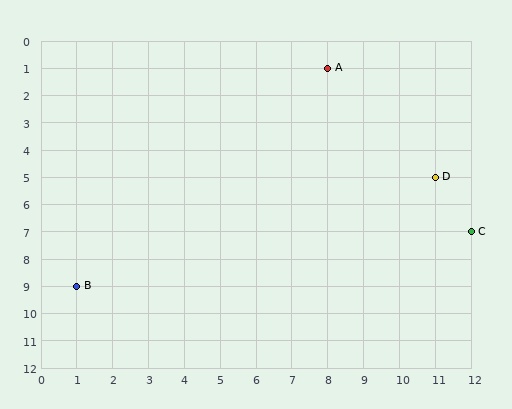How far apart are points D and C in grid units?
Points D and C are 1 column and 2 rows apart (about 2.2 grid units diagonally).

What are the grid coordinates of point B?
Point B is at grid coordinates (1, 9).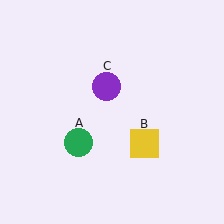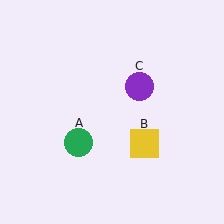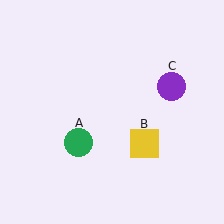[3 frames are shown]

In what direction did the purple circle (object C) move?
The purple circle (object C) moved right.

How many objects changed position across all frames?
1 object changed position: purple circle (object C).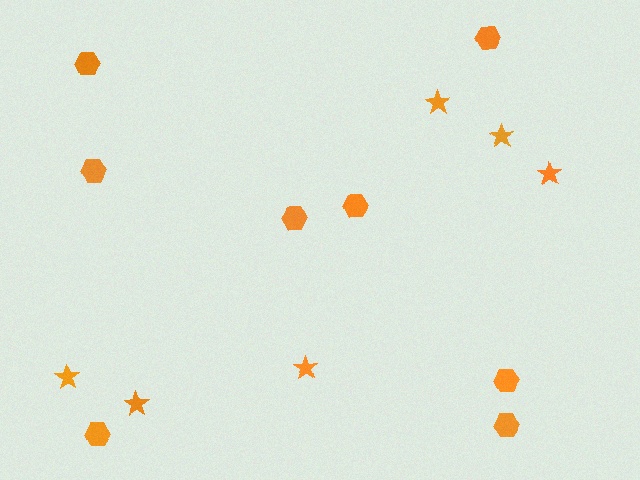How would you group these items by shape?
There are 2 groups: one group of stars (6) and one group of hexagons (8).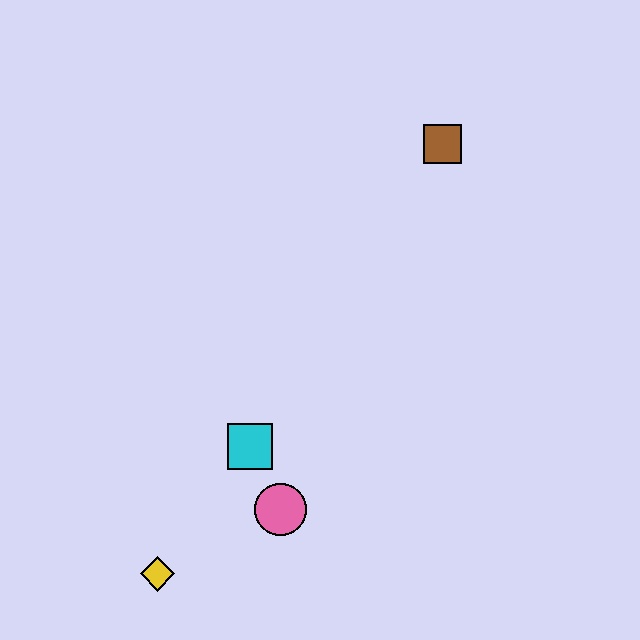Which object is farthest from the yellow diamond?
The brown square is farthest from the yellow diamond.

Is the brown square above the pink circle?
Yes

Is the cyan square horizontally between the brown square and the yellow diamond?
Yes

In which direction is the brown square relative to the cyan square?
The brown square is above the cyan square.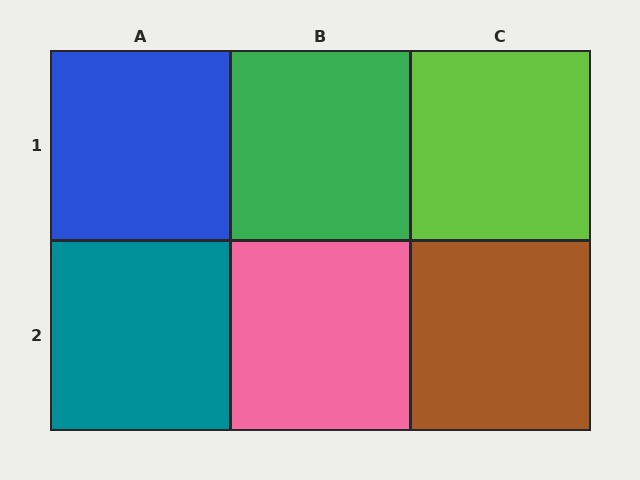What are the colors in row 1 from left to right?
Blue, green, lime.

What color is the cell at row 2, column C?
Brown.